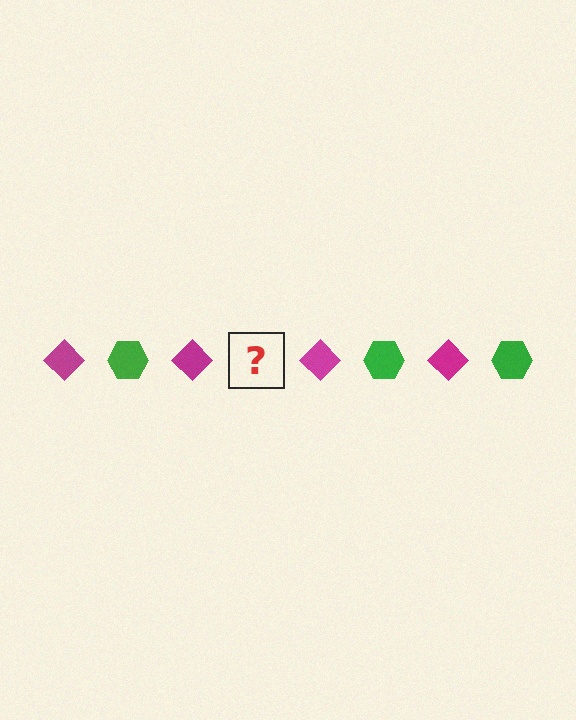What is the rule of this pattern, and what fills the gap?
The rule is that the pattern alternates between magenta diamond and green hexagon. The gap should be filled with a green hexagon.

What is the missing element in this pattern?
The missing element is a green hexagon.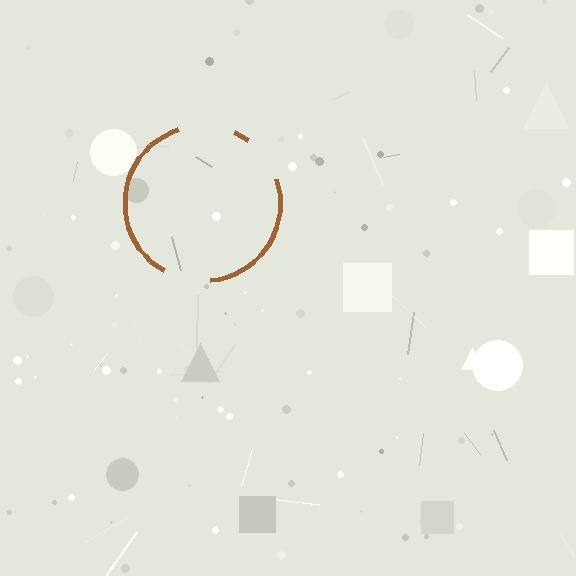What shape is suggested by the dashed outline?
The dashed outline suggests a circle.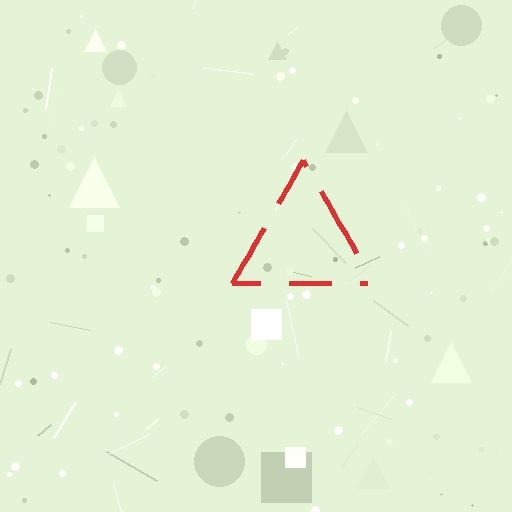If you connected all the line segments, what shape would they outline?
They would outline a triangle.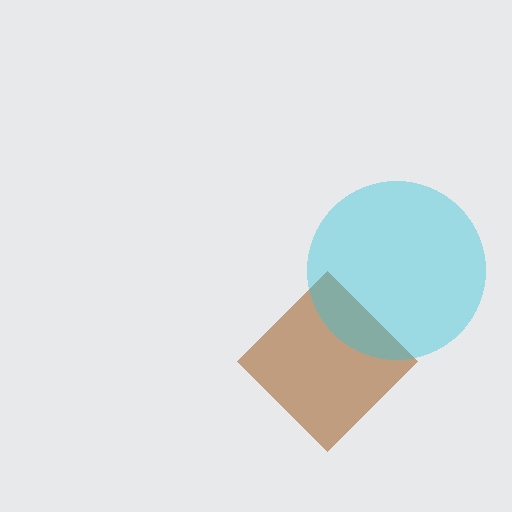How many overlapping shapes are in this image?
There are 2 overlapping shapes in the image.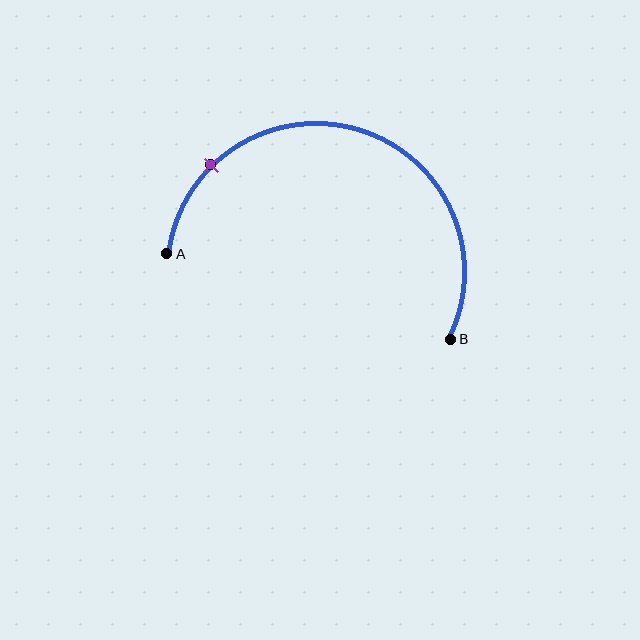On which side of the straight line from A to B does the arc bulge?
The arc bulges above the straight line connecting A and B.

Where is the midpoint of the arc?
The arc midpoint is the point on the curve farthest from the straight line joining A and B. It sits above that line.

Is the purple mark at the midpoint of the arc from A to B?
No. The purple mark lies on the arc but is closer to endpoint A. The arc midpoint would be at the point on the curve equidistant along the arc from both A and B.